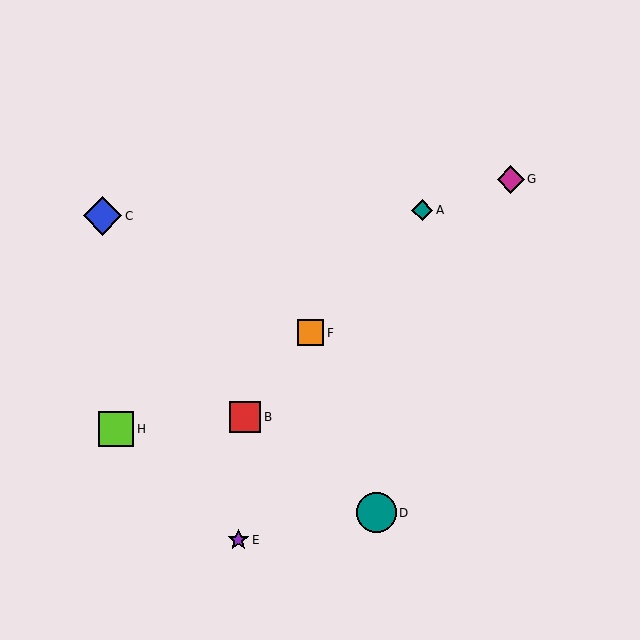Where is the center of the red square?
The center of the red square is at (245, 417).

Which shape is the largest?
The teal circle (labeled D) is the largest.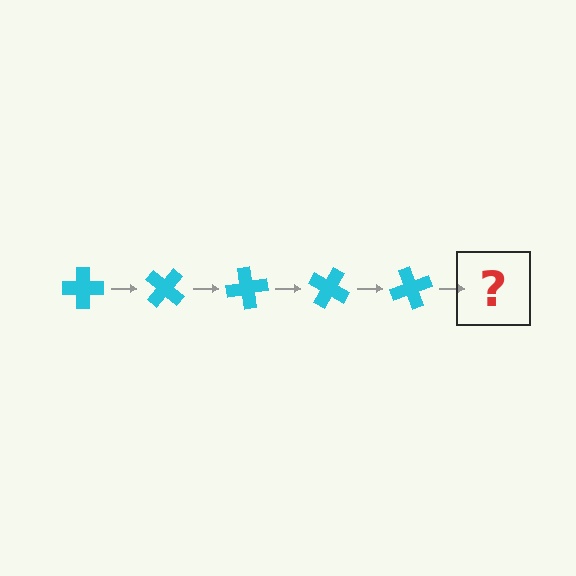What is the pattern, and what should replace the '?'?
The pattern is that the cross rotates 40 degrees each step. The '?' should be a cyan cross rotated 200 degrees.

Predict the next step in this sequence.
The next step is a cyan cross rotated 200 degrees.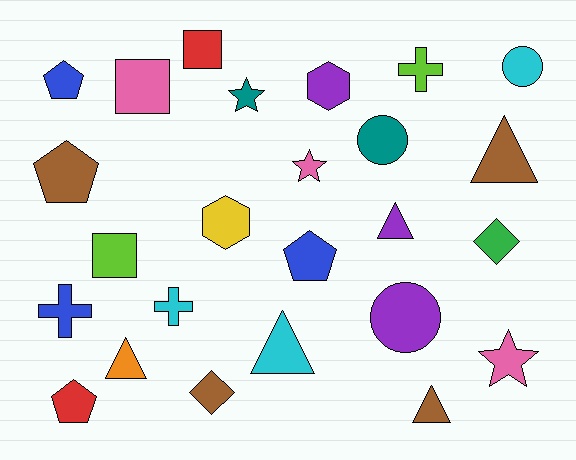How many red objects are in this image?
There are 2 red objects.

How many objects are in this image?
There are 25 objects.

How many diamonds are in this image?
There are 2 diamonds.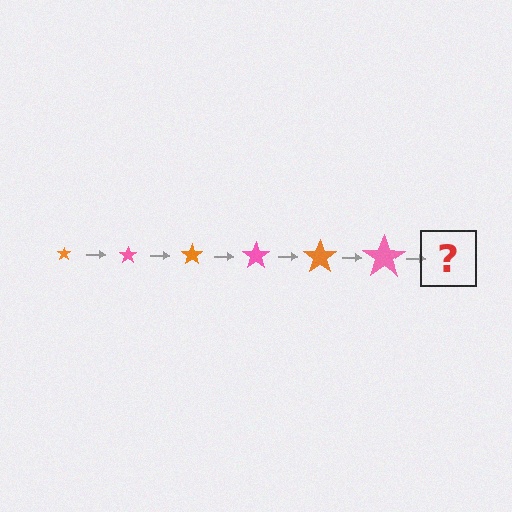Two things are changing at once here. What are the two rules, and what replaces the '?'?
The two rules are that the star grows larger each step and the color cycles through orange and pink. The '?' should be an orange star, larger than the previous one.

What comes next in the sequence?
The next element should be an orange star, larger than the previous one.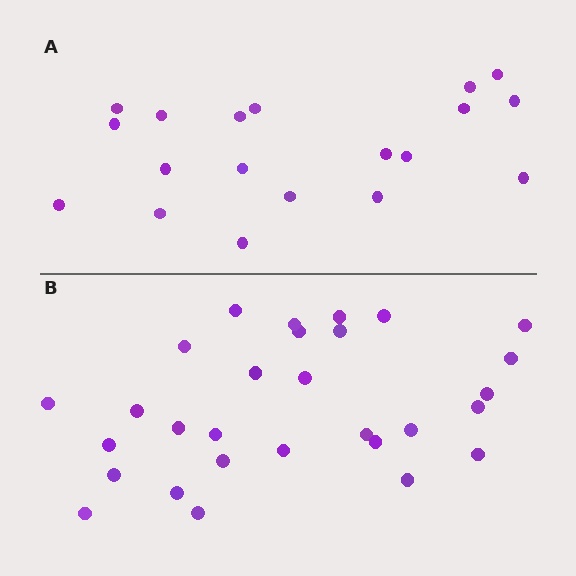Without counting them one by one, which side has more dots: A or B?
Region B (the bottom region) has more dots.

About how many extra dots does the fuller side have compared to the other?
Region B has roughly 10 or so more dots than region A.